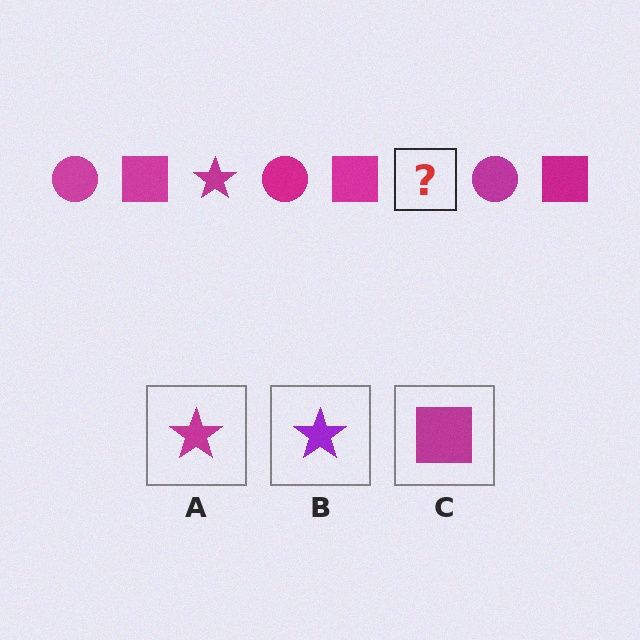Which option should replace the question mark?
Option A.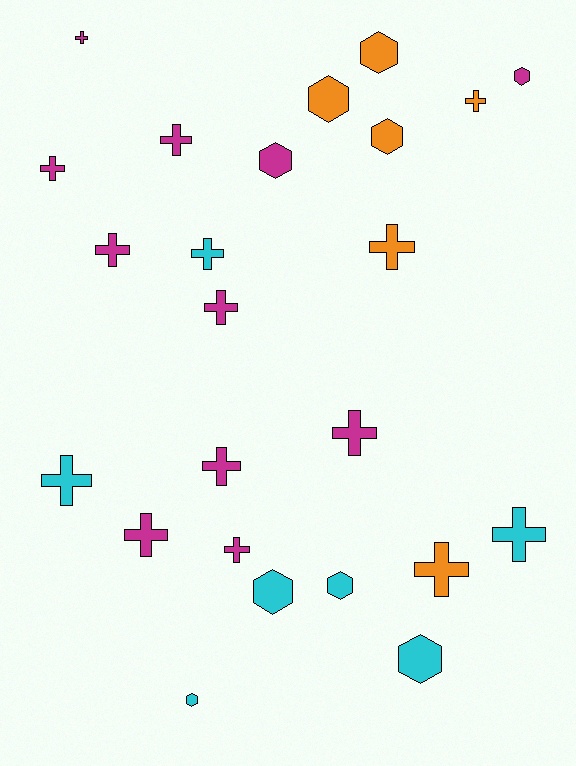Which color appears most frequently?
Magenta, with 11 objects.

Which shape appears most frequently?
Cross, with 15 objects.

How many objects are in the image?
There are 24 objects.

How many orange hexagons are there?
There are 3 orange hexagons.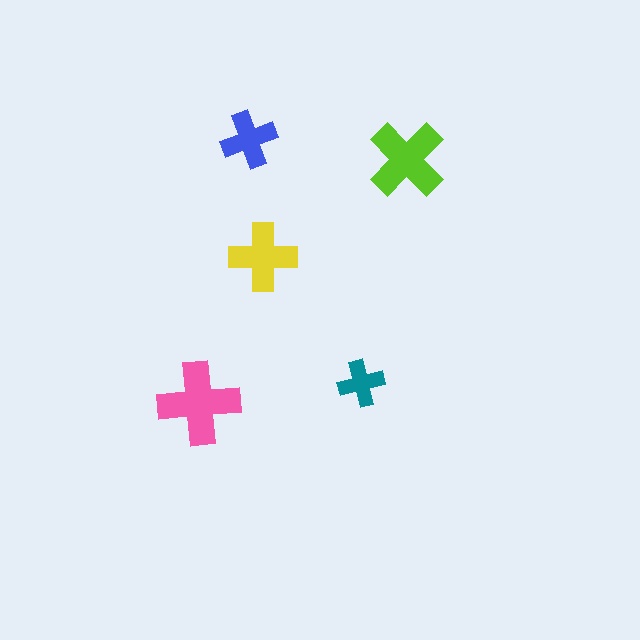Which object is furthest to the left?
The pink cross is leftmost.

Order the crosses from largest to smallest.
the pink one, the lime one, the yellow one, the blue one, the teal one.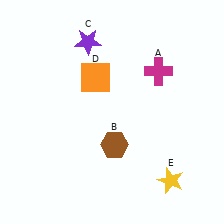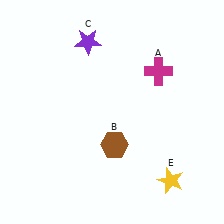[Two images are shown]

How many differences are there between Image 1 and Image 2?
There is 1 difference between the two images.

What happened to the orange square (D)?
The orange square (D) was removed in Image 2. It was in the top-left area of Image 1.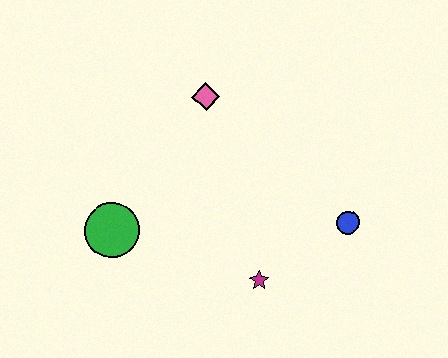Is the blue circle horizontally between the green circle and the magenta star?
No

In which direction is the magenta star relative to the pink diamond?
The magenta star is below the pink diamond.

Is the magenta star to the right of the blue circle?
No